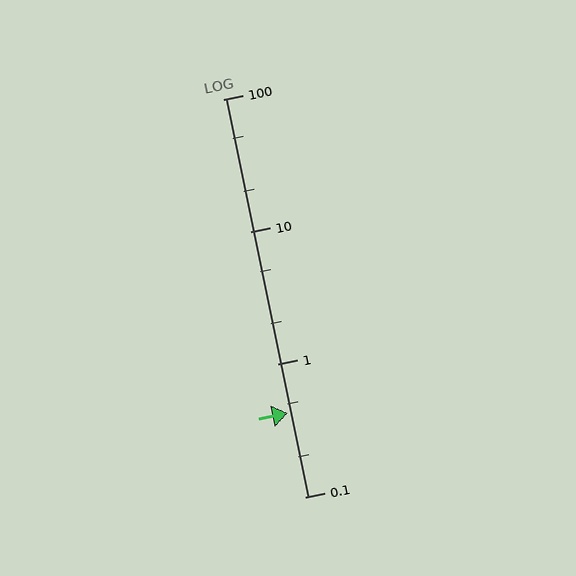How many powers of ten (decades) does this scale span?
The scale spans 3 decades, from 0.1 to 100.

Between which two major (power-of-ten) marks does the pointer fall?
The pointer is between 0.1 and 1.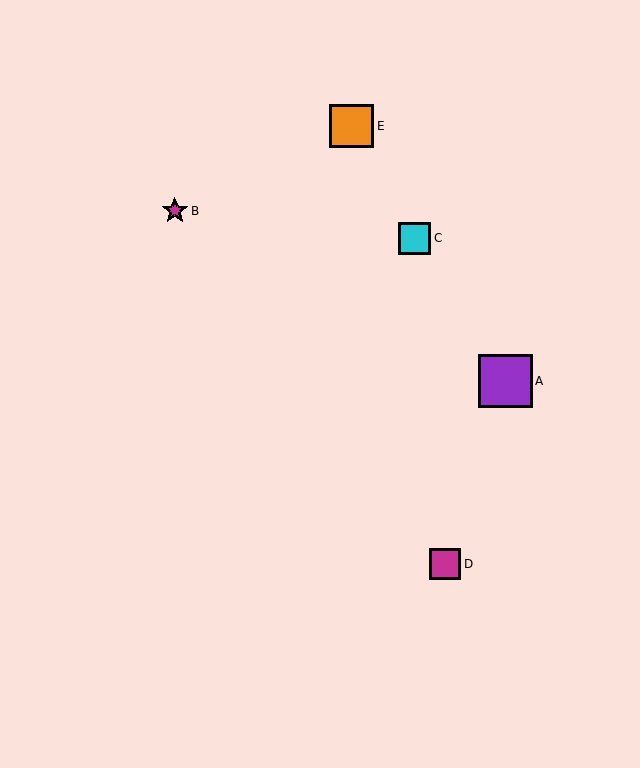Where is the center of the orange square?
The center of the orange square is at (352, 126).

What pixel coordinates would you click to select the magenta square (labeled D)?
Click at (445, 564) to select the magenta square D.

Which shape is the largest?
The purple square (labeled A) is the largest.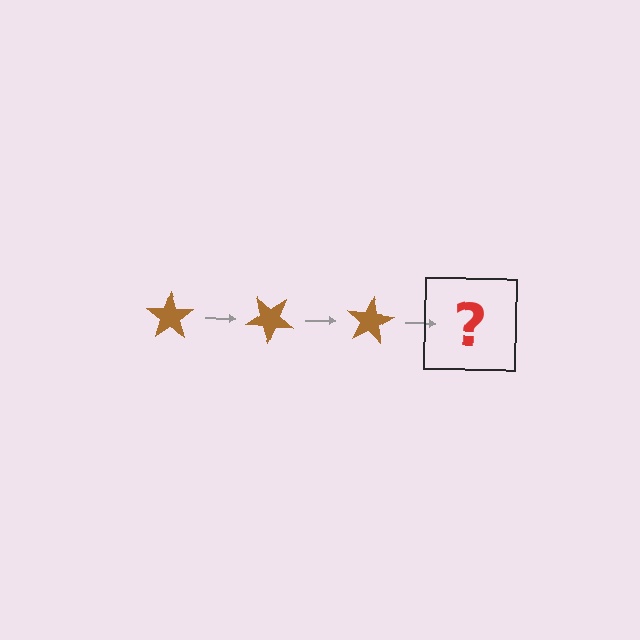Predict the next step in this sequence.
The next step is a brown star rotated 120 degrees.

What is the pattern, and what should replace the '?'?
The pattern is that the star rotates 40 degrees each step. The '?' should be a brown star rotated 120 degrees.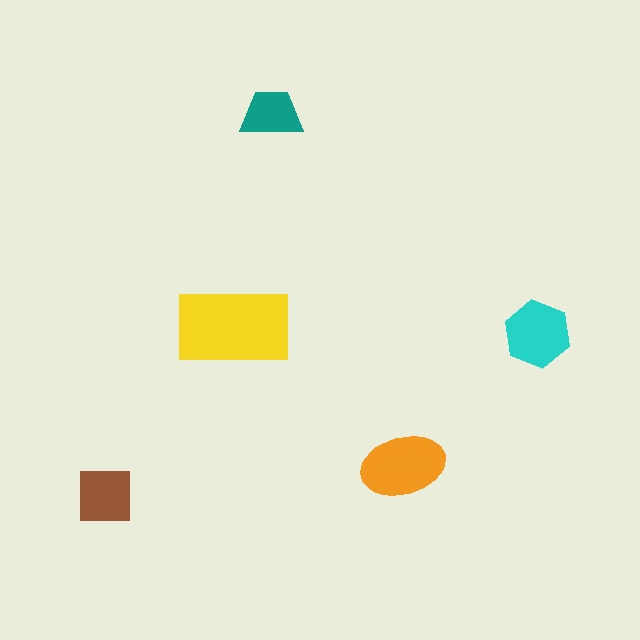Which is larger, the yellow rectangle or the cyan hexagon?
The yellow rectangle.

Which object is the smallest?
The teal trapezoid.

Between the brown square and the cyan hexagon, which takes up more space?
The cyan hexagon.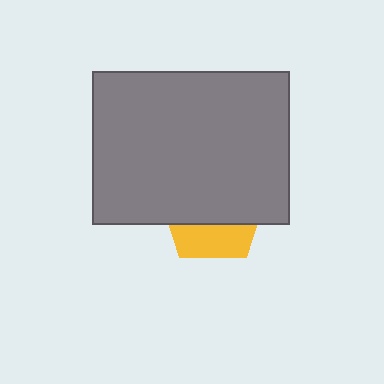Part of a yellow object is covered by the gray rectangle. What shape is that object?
It is a pentagon.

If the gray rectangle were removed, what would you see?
You would see the complete yellow pentagon.